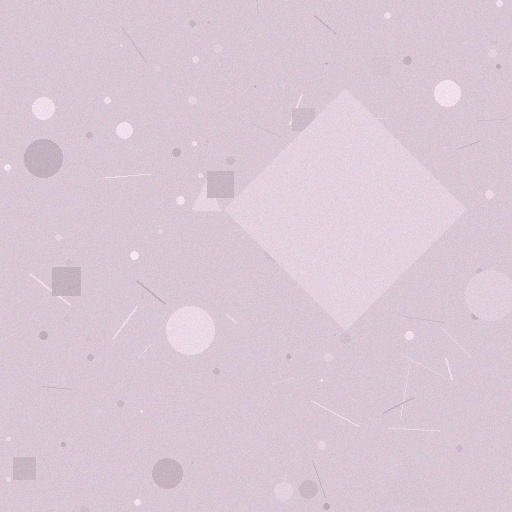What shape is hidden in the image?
A diamond is hidden in the image.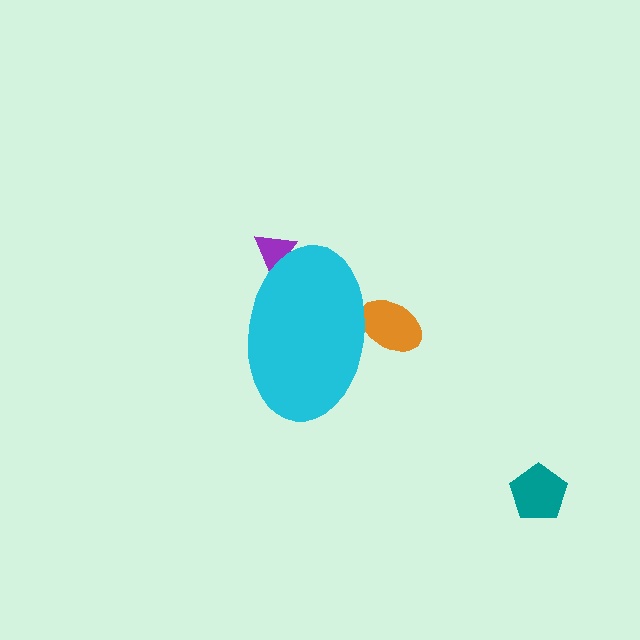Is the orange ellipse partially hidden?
Yes, the orange ellipse is partially hidden behind the cyan ellipse.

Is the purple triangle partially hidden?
Yes, the purple triangle is partially hidden behind the cyan ellipse.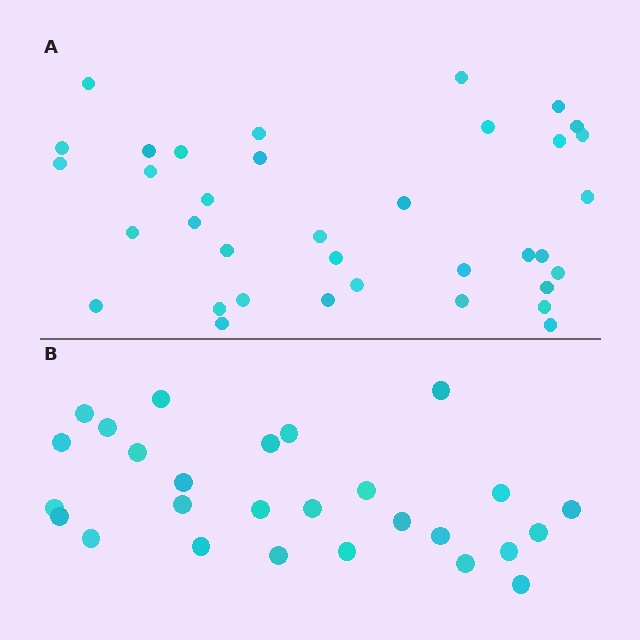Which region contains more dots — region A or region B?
Region A (the top region) has more dots.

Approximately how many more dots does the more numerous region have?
Region A has roughly 8 or so more dots than region B.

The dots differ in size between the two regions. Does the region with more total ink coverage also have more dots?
No. Region B has more total ink coverage because its dots are larger, but region A actually contains more individual dots. Total area can be misleading — the number of items is what matters here.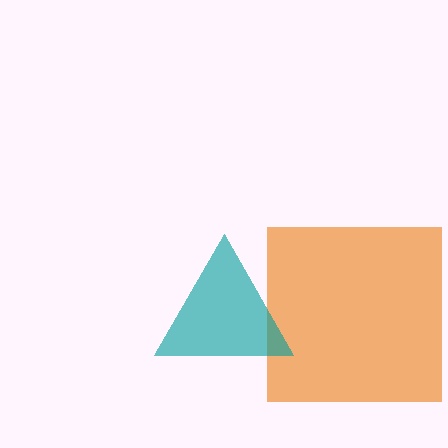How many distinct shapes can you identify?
There are 2 distinct shapes: an orange square, a teal triangle.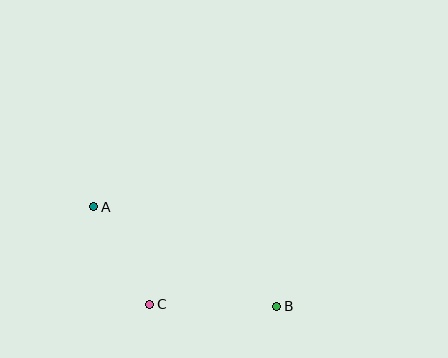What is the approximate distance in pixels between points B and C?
The distance between B and C is approximately 127 pixels.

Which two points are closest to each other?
Points A and C are closest to each other.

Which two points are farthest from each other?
Points A and B are farthest from each other.